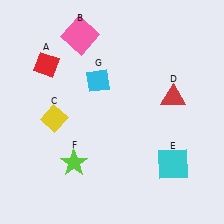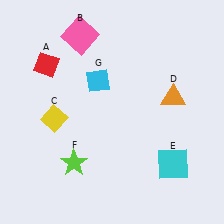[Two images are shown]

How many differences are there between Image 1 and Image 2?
There is 1 difference between the two images.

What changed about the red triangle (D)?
In Image 1, D is red. In Image 2, it changed to orange.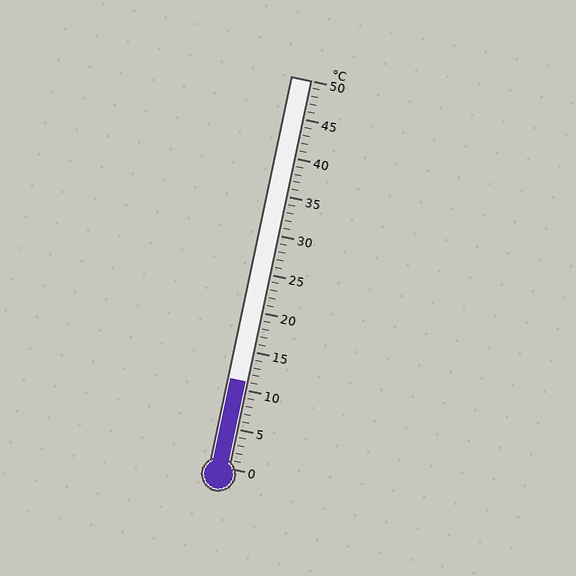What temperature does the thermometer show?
The thermometer shows approximately 11°C.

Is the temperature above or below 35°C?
The temperature is below 35°C.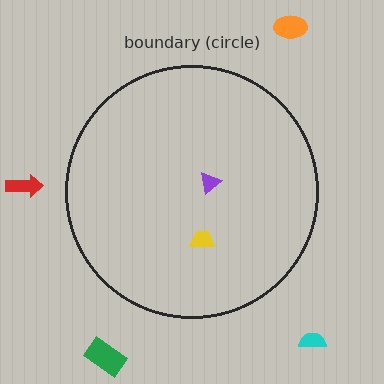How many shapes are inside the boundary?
2 inside, 4 outside.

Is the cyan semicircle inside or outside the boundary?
Outside.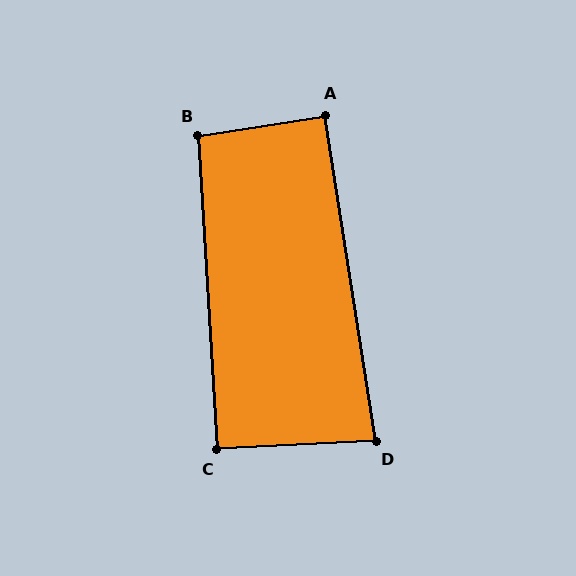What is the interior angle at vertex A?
Approximately 90 degrees (approximately right).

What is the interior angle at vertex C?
Approximately 90 degrees (approximately right).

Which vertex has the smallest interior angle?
D, at approximately 84 degrees.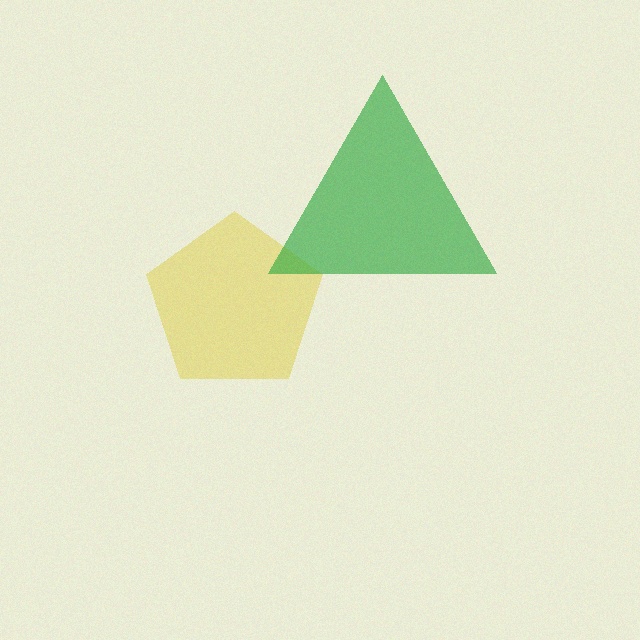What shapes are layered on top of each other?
The layered shapes are: a yellow pentagon, a green triangle.